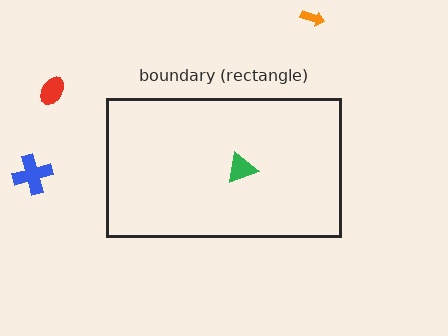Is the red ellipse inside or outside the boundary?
Outside.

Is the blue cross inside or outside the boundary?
Outside.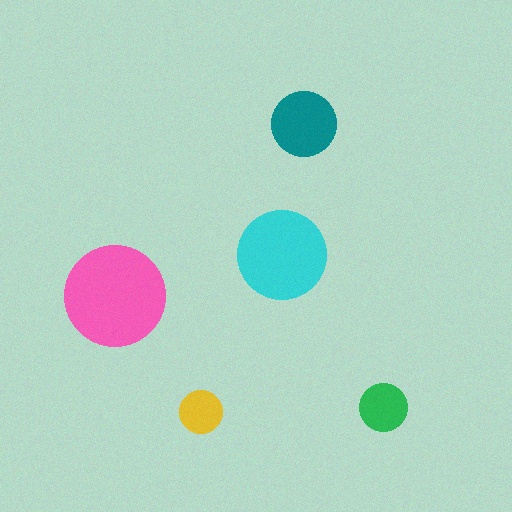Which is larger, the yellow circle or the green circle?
The green one.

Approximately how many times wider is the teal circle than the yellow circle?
About 1.5 times wider.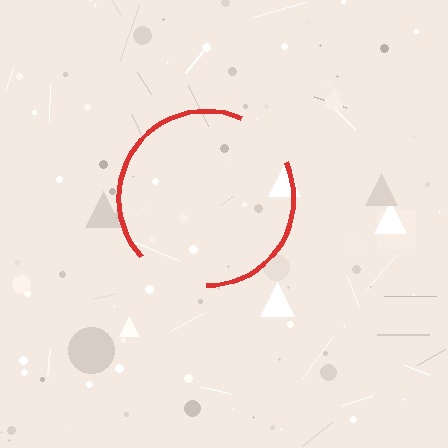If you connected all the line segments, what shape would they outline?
They would outline a circle.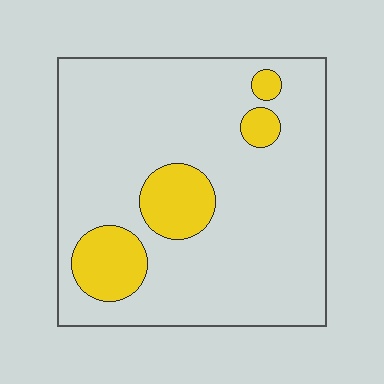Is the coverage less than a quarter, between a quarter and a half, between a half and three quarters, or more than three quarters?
Less than a quarter.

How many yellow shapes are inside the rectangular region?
4.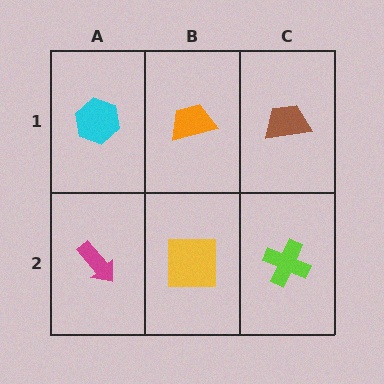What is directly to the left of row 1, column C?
An orange trapezoid.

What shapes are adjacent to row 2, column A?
A cyan hexagon (row 1, column A), a yellow square (row 2, column B).